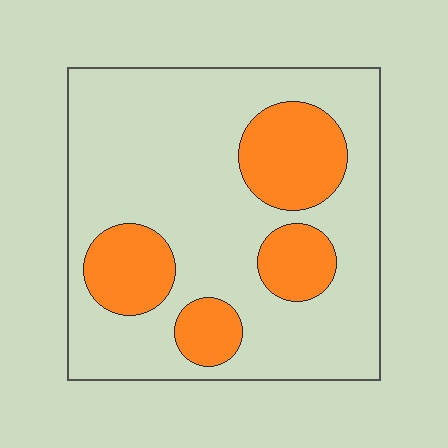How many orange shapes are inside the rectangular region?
4.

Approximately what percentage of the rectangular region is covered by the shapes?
Approximately 25%.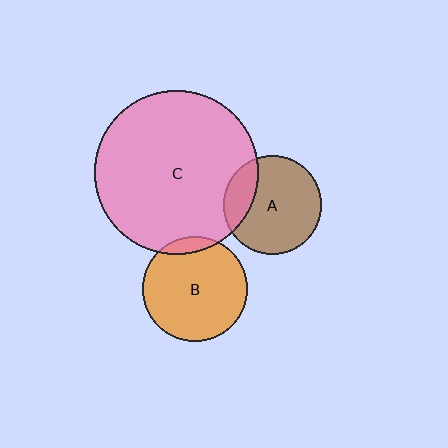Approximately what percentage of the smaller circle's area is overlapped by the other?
Approximately 10%.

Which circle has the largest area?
Circle C (pink).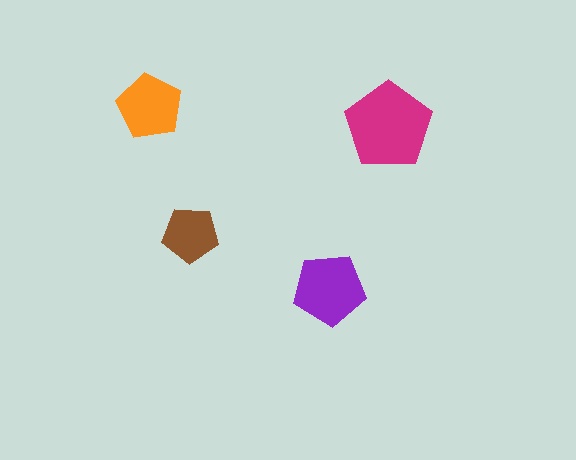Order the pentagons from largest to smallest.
the magenta one, the purple one, the orange one, the brown one.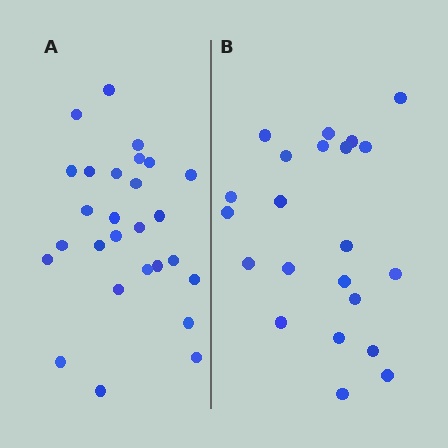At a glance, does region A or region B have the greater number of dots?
Region A (the left region) has more dots.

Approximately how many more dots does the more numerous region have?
Region A has about 5 more dots than region B.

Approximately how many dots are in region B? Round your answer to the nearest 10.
About 20 dots. (The exact count is 22, which rounds to 20.)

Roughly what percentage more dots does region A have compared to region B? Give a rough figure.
About 25% more.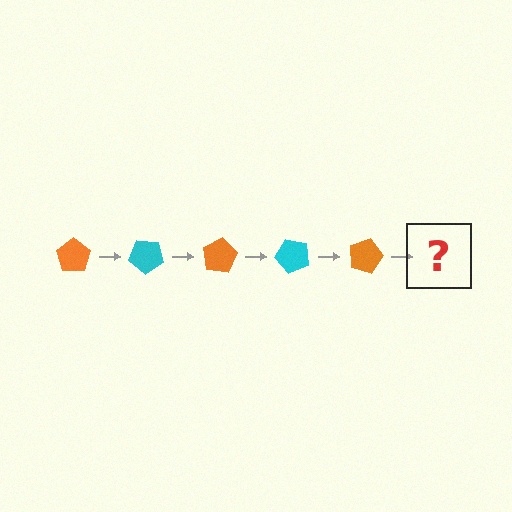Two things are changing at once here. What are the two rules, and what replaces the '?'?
The two rules are that it rotates 40 degrees each step and the color cycles through orange and cyan. The '?' should be a cyan pentagon, rotated 200 degrees from the start.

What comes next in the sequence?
The next element should be a cyan pentagon, rotated 200 degrees from the start.